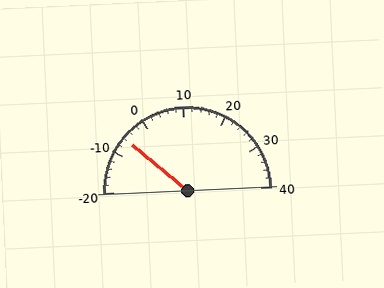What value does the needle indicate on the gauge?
The needle indicates approximately -6.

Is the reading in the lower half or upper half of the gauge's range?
The reading is in the lower half of the range (-20 to 40).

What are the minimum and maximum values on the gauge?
The gauge ranges from -20 to 40.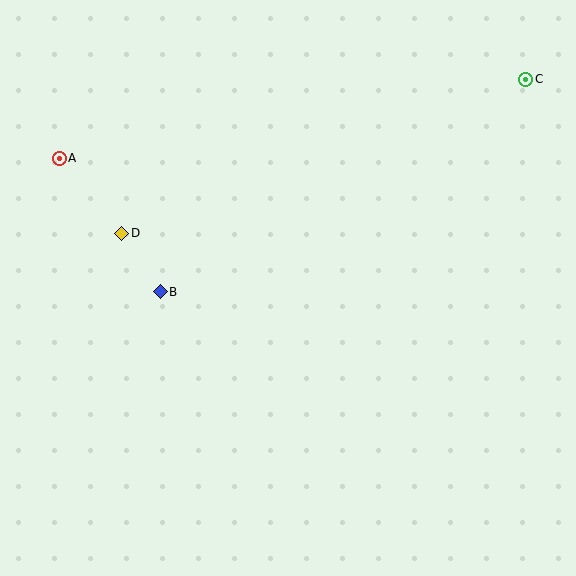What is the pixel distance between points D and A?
The distance between D and A is 98 pixels.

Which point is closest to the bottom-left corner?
Point B is closest to the bottom-left corner.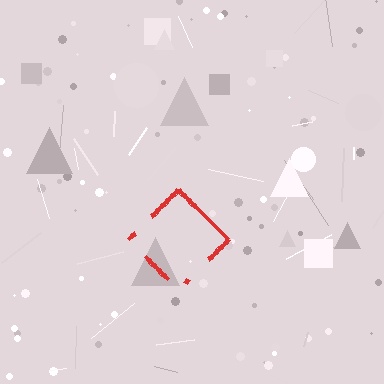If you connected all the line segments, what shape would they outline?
They would outline a diamond.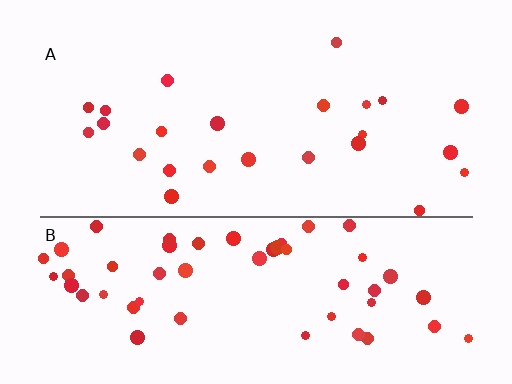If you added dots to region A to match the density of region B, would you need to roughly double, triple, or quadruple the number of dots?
Approximately double.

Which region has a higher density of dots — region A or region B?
B (the bottom).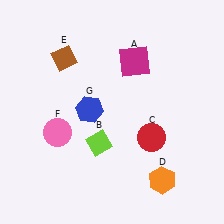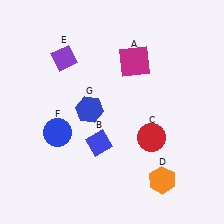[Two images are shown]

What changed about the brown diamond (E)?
In Image 1, E is brown. In Image 2, it changed to purple.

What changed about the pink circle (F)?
In Image 1, F is pink. In Image 2, it changed to blue.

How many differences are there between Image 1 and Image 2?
There are 3 differences between the two images.